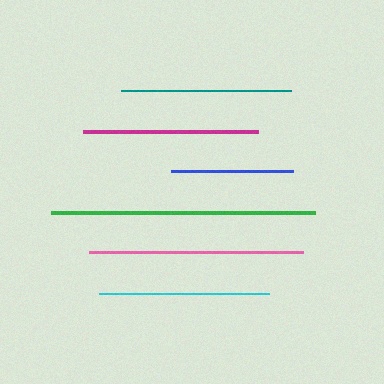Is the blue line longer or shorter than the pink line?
The pink line is longer than the blue line.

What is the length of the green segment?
The green segment is approximately 264 pixels long.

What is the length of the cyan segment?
The cyan segment is approximately 170 pixels long.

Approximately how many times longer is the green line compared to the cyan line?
The green line is approximately 1.6 times the length of the cyan line.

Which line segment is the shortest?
The blue line is the shortest at approximately 122 pixels.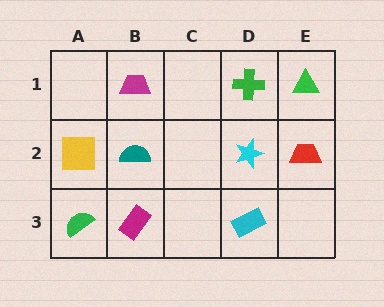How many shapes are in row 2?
4 shapes.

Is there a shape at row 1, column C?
No, that cell is empty.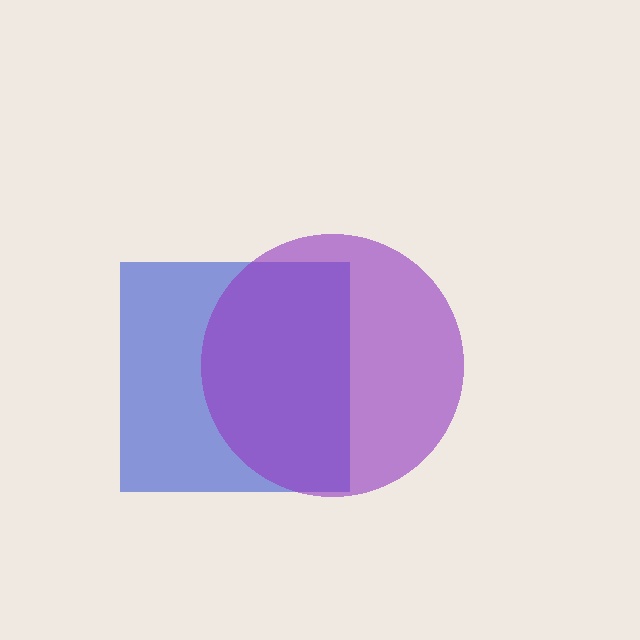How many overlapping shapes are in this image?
There are 2 overlapping shapes in the image.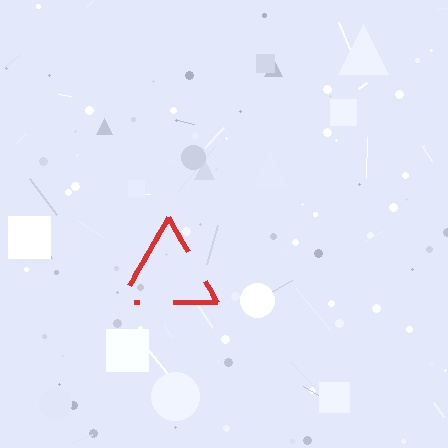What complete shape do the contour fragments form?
The contour fragments form a triangle.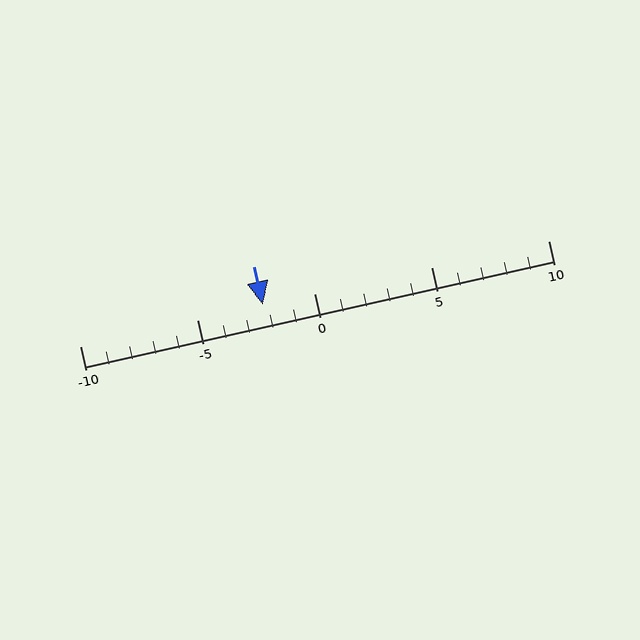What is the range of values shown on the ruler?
The ruler shows values from -10 to 10.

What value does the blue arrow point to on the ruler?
The blue arrow points to approximately -2.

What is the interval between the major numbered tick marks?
The major tick marks are spaced 5 units apart.